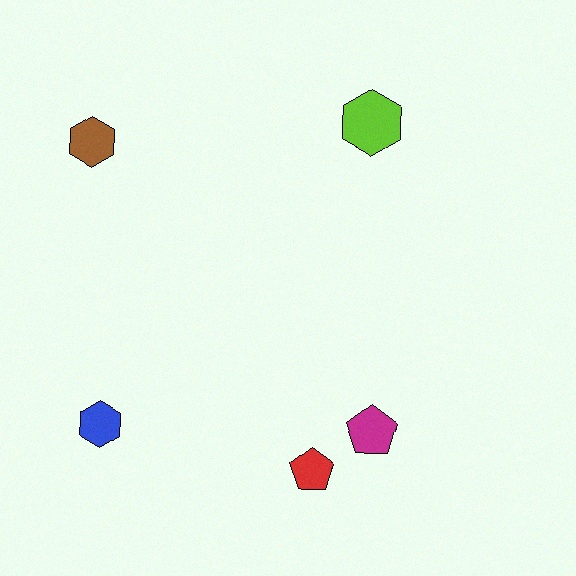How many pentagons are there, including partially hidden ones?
There are 2 pentagons.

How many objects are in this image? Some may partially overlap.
There are 5 objects.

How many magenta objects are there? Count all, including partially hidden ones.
There is 1 magenta object.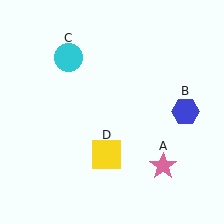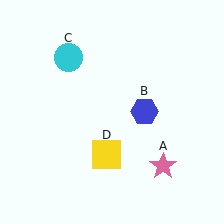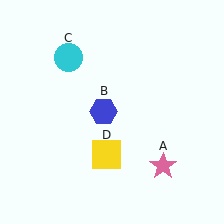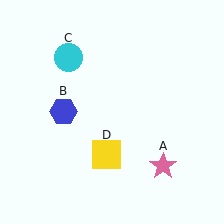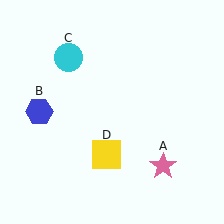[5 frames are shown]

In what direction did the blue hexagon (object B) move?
The blue hexagon (object B) moved left.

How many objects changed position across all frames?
1 object changed position: blue hexagon (object B).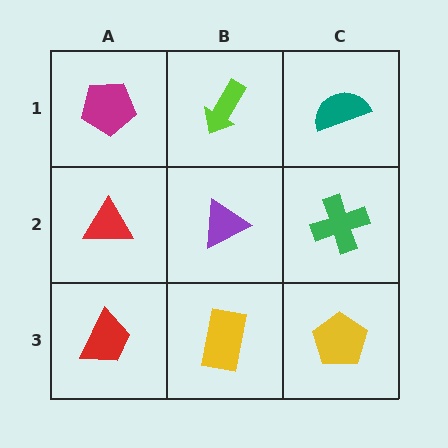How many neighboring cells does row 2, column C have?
3.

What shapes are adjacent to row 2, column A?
A magenta pentagon (row 1, column A), a red trapezoid (row 3, column A), a purple triangle (row 2, column B).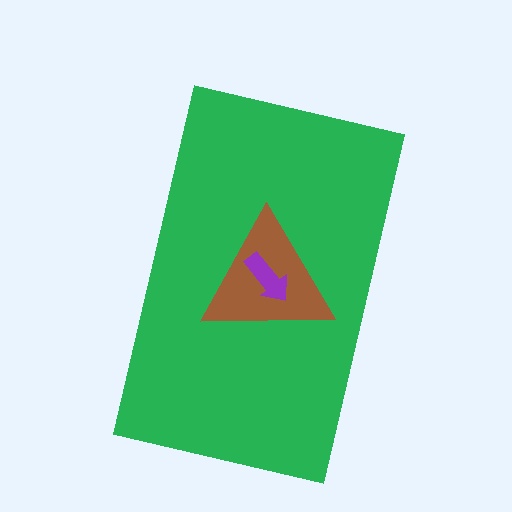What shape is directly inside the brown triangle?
The purple arrow.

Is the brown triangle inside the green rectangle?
Yes.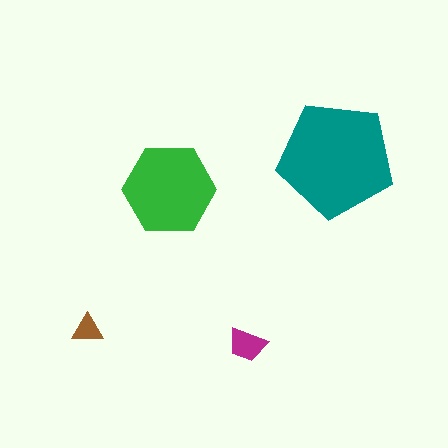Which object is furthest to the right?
The teal pentagon is rightmost.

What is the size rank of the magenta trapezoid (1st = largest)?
3rd.